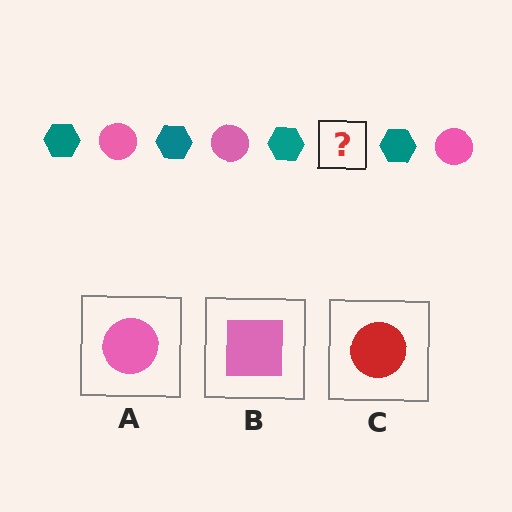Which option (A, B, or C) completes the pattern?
A.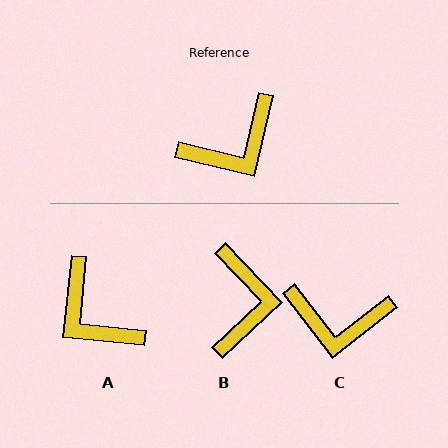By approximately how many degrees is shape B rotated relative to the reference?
Approximately 56 degrees counter-clockwise.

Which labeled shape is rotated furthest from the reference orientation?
A, about 83 degrees away.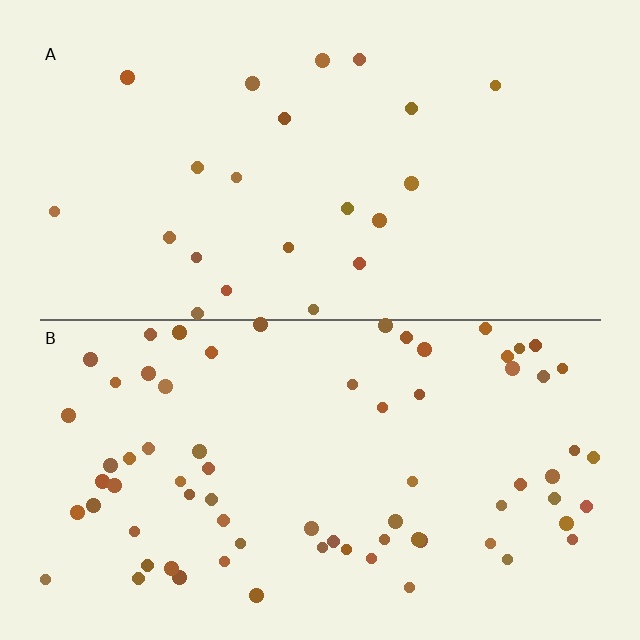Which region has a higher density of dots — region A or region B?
B (the bottom).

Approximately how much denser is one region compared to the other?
Approximately 3.3× — region B over region A.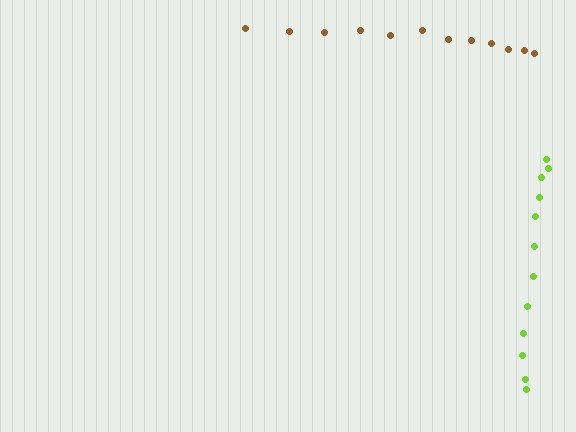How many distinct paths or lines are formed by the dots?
There are 2 distinct paths.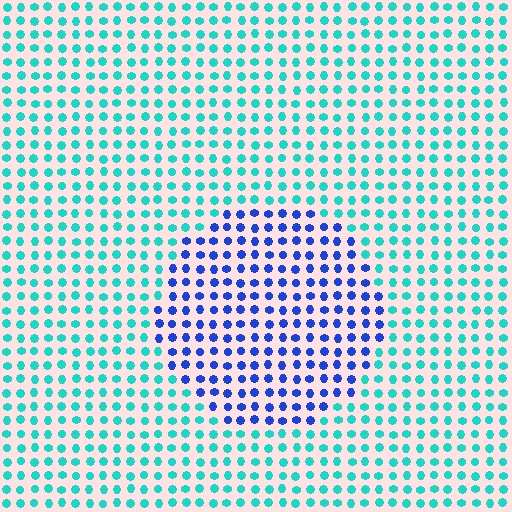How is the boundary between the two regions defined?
The boundary is defined purely by a slight shift in hue (about 54 degrees). Spacing, size, and orientation are identical on both sides.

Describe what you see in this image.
The image is filled with small cyan elements in a uniform arrangement. A circle-shaped region is visible where the elements are tinted to a slightly different hue, forming a subtle color boundary.